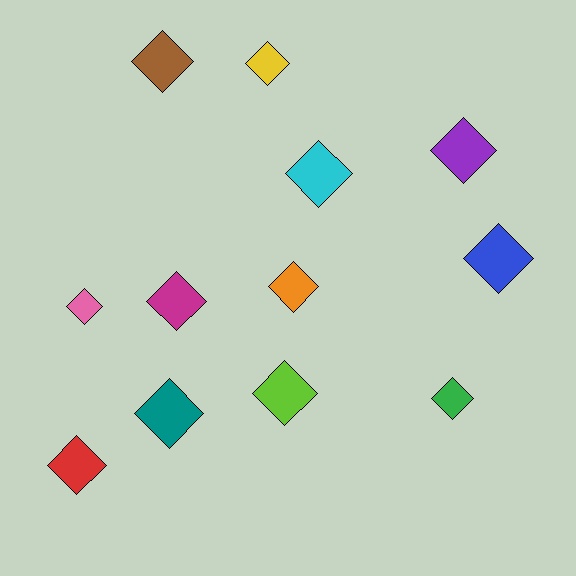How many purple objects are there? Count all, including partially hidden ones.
There is 1 purple object.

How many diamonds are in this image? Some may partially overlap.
There are 12 diamonds.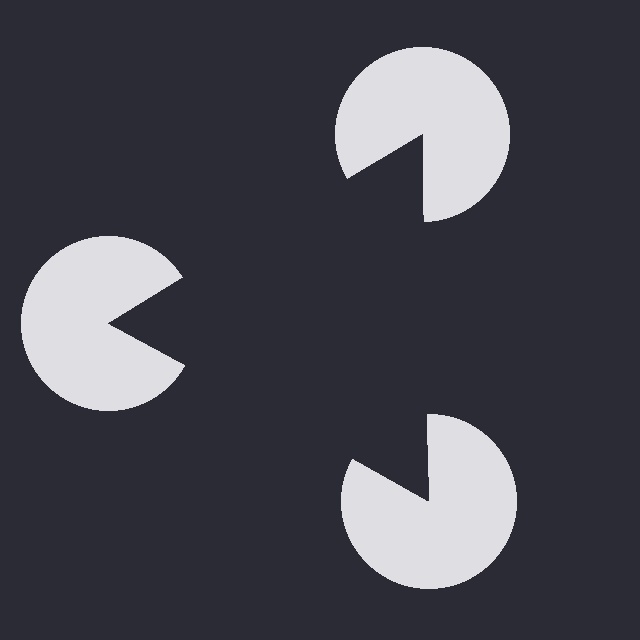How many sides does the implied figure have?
3 sides.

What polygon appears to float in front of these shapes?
An illusory triangle — its edges are inferred from the aligned wedge cuts in the pac-man discs, not physically drawn.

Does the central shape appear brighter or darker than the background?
It typically appears slightly darker than the background, even though no actual brightness change is drawn.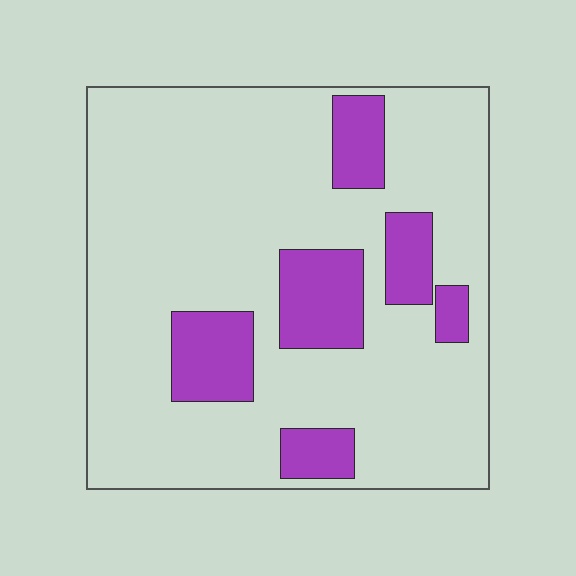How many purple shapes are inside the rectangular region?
6.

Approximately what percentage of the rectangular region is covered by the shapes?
Approximately 20%.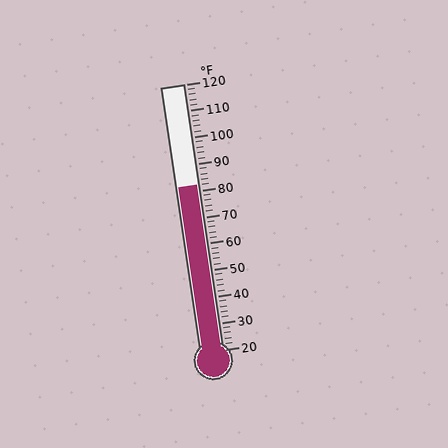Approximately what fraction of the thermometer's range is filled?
The thermometer is filled to approximately 60% of its range.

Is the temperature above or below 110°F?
The temperature is below 110°F.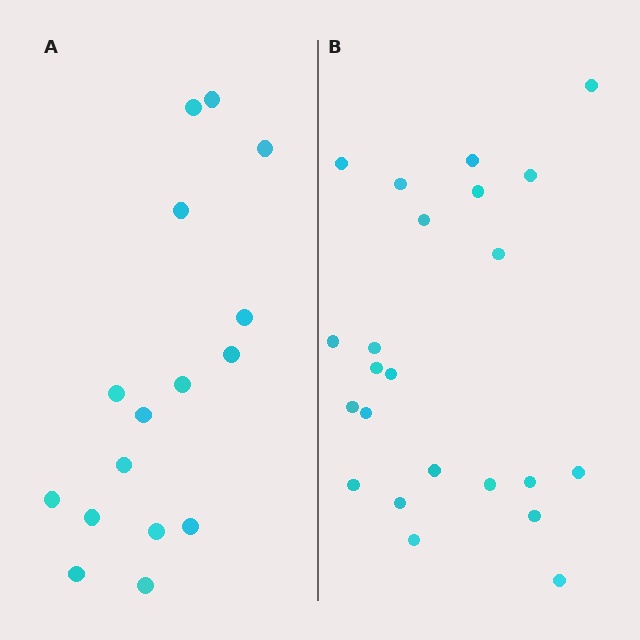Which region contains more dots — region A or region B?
Region B (the right region) has more dots.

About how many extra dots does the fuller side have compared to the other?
Region B has roughly 8 or so more dots than region A.